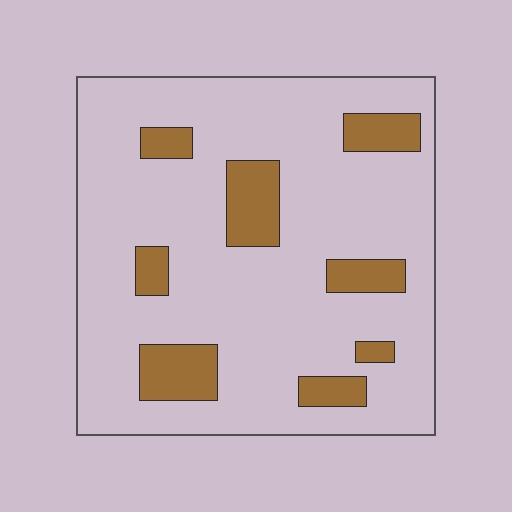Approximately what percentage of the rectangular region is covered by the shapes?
Approximately 15%.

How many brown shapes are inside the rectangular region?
8.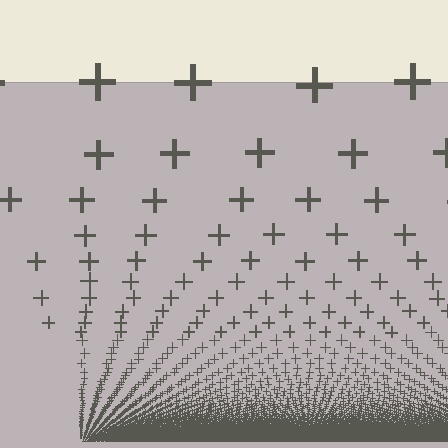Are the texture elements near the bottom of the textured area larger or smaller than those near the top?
Smaller. The gradient is inverted — elements near the bottom are smaller and denser.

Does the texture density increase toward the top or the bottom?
Density increases toward the bottom.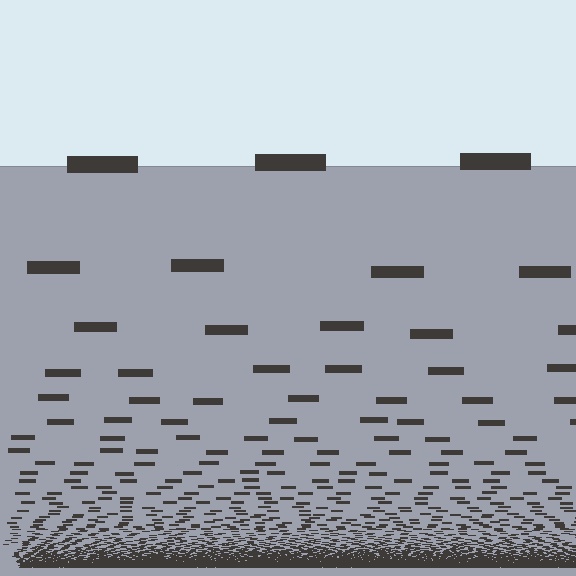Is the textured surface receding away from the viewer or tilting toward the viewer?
The surface appears to tilt toward the viewer. Texture elements get larger and sparser toward the top.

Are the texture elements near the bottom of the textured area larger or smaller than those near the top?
Smaller. The gradient is inverted — elements near the bottom are smaller and denser.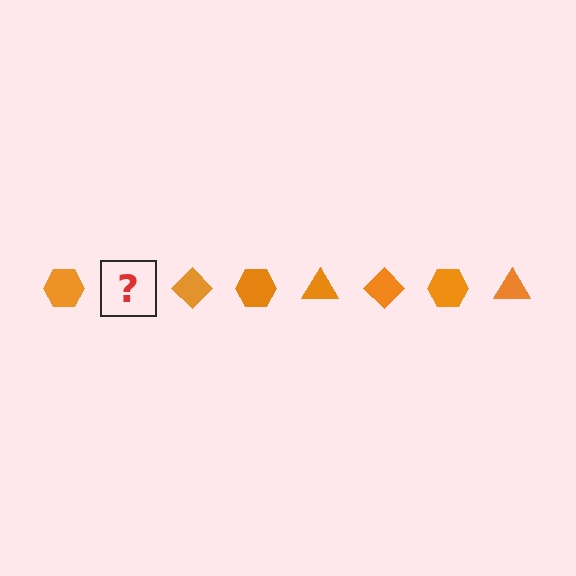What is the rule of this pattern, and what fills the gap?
The rule is that the pattern cycles through hexagon, triangle, diamond shapes in orange. The gap should be filled with an orange triangle.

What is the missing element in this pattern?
The missing element is an orange triangle.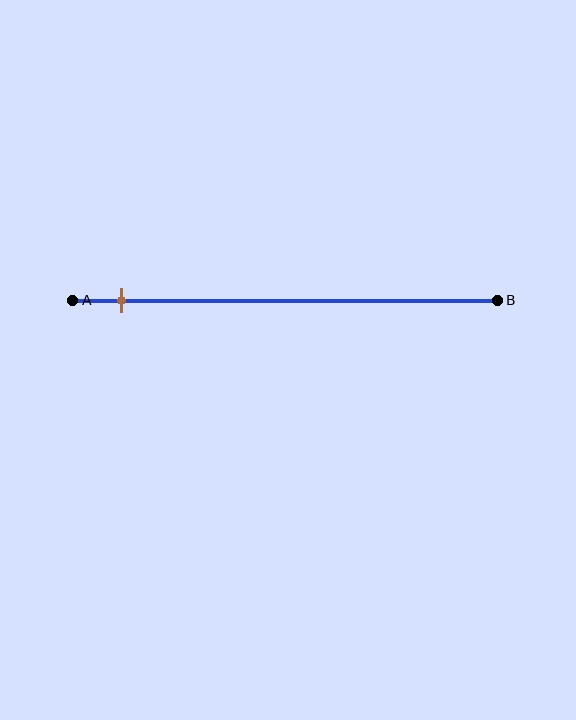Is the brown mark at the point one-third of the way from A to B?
No, the mark is at about 10% from A, not at the 33% one-third point.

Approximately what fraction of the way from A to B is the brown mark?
The brown mark is approximately 10% of the way from A to B.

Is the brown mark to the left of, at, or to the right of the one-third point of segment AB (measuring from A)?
The brown mark is to the left of the one-third point of segment AB.